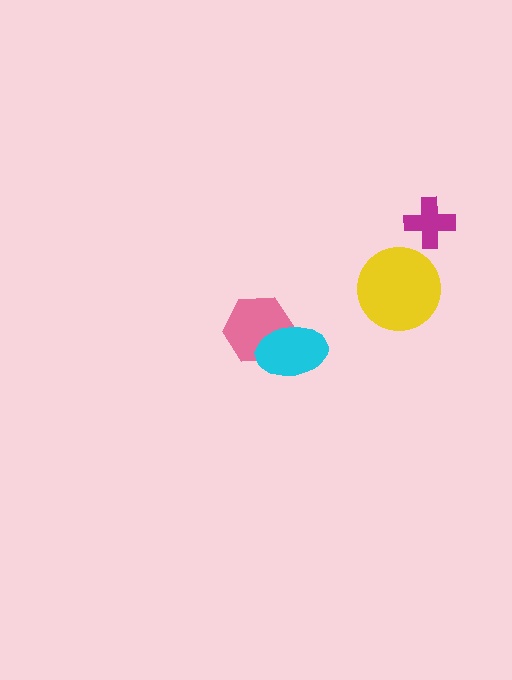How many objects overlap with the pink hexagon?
1 object overlaps with the pink hexagon.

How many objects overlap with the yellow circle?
0 objects overlap with the yellow circle.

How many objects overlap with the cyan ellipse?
1 object overlaps with the cyan ellipse.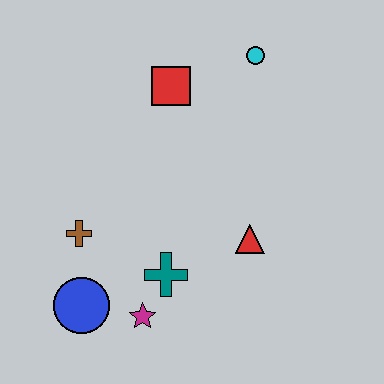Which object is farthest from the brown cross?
The cyan circle is farthest from the brown cross.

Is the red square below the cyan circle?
Yes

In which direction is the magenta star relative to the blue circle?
The magenta star is to the right of the blue circle.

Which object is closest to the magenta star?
The teal cross is closest to the magenta star.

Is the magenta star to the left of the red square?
Yes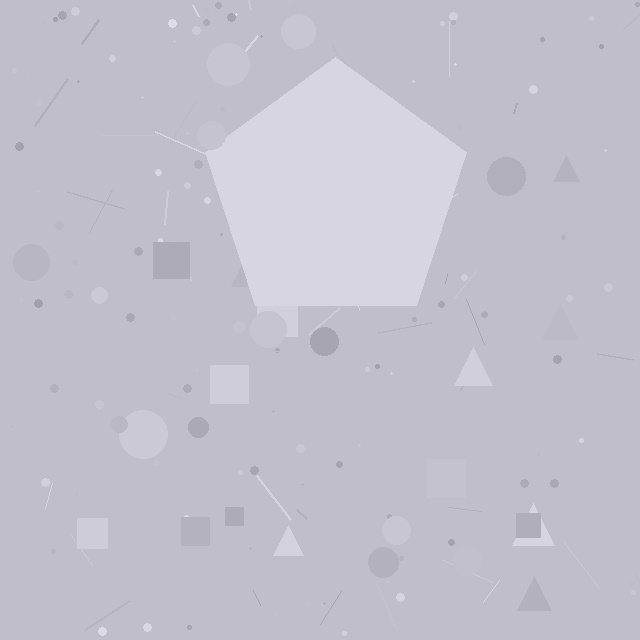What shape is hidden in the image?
A pentagon is hidden in the image.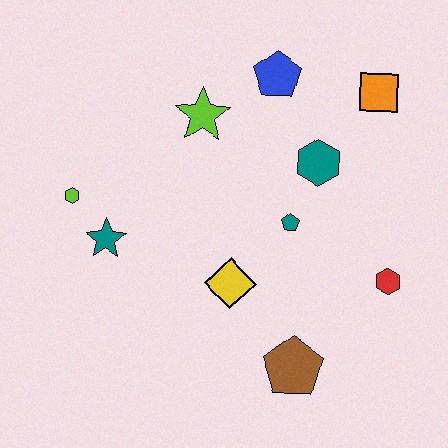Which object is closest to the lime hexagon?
The teal star is closest to the lime hexagon.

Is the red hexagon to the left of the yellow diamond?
No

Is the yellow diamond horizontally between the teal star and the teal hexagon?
Yes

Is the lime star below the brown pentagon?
No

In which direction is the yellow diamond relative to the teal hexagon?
The yellow diamond is below the teal hexagon.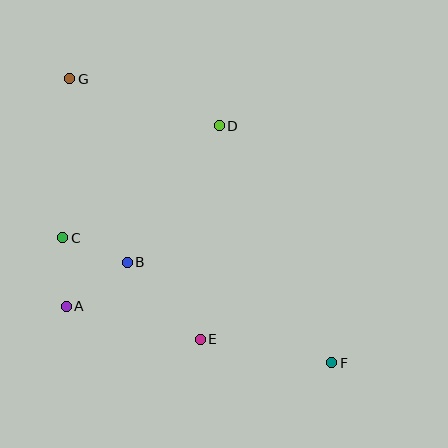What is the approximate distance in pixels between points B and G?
The distance between B and G is approximately 193 pixels.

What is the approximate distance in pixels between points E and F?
The distance between E and F is approximately 134 pixels.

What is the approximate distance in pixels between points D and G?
The distance between D and G is approximately 157 pixels.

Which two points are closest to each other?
Points A and C are closest to each other.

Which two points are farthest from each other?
Points F and G are farthest from each other.